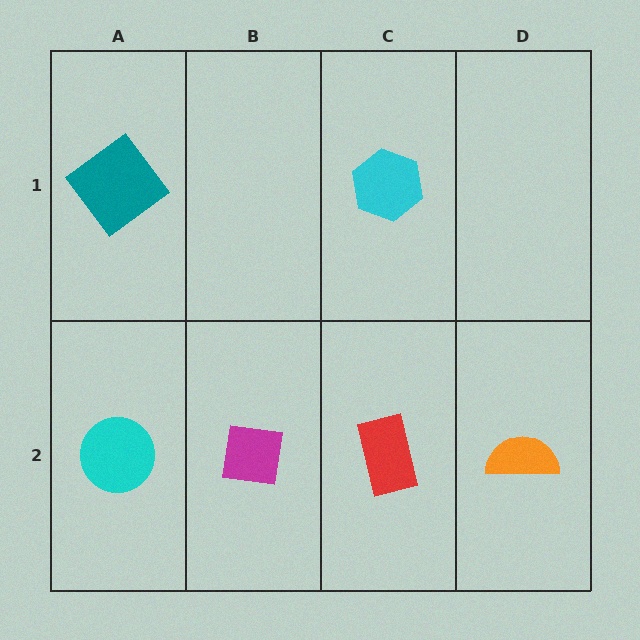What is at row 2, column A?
A cyan circle.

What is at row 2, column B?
A magenta square.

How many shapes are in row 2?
4 shapes.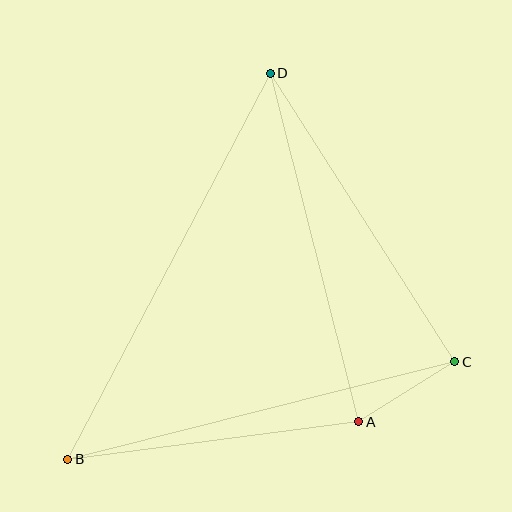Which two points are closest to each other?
Points A and C are closest to each other.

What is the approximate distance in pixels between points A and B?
The distance between A and B is approximately 293 pixels.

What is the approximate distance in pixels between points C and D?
The distance between C and D is approximately 343 pixels.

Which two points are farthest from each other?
Points B and D are farthest from each other.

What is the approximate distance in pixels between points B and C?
The distance between B and C is approximately 399 pixels.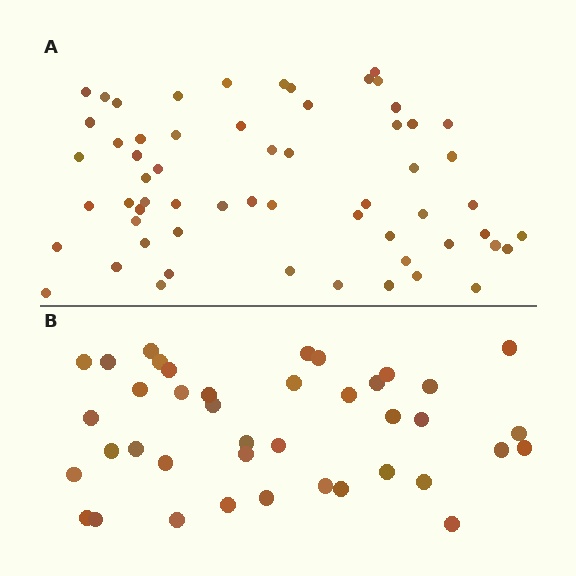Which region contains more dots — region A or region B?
Region A (the top region) has more dots.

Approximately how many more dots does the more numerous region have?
Region A has approximately 20 more dots than region B.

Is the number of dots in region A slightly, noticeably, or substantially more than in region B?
Region A has substantially more. The ratio is roughly 1.5 to 1.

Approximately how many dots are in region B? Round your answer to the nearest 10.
About 40 dots.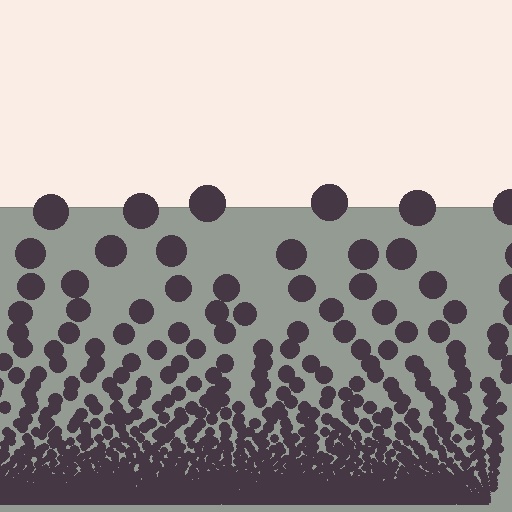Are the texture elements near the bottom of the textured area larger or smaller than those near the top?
Smaller. The gradient is inverted — elements near the bottom are smaller and denser.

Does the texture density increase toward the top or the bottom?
Density increases toward the bottom.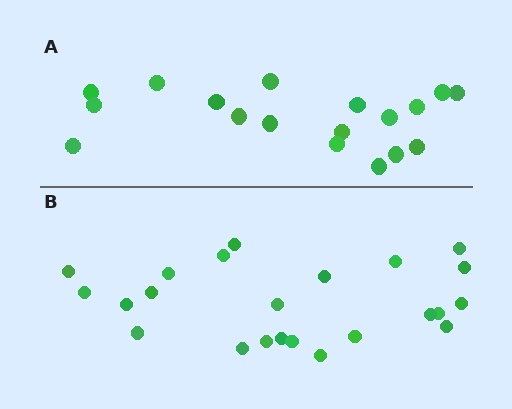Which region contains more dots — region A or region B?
Region B (the bottom region) has more dots.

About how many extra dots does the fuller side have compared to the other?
Region B has about 5 more dots than region A.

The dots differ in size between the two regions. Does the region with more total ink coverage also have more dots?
No. Region A has more total ink coverage because its dots are larger, but region B actually contains more individual dots. Total area can be misleading — the number of items is what matters here.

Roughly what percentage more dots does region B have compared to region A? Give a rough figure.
About 30% more.